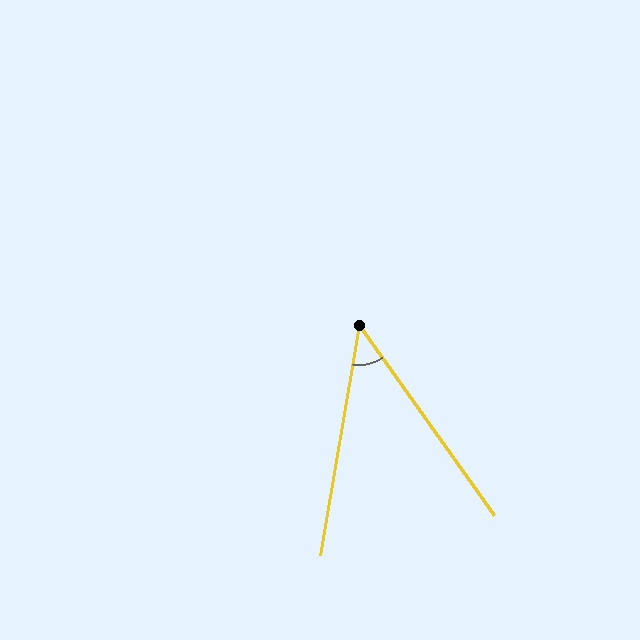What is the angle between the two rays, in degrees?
Approximately 45 degrees.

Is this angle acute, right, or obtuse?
It is acute.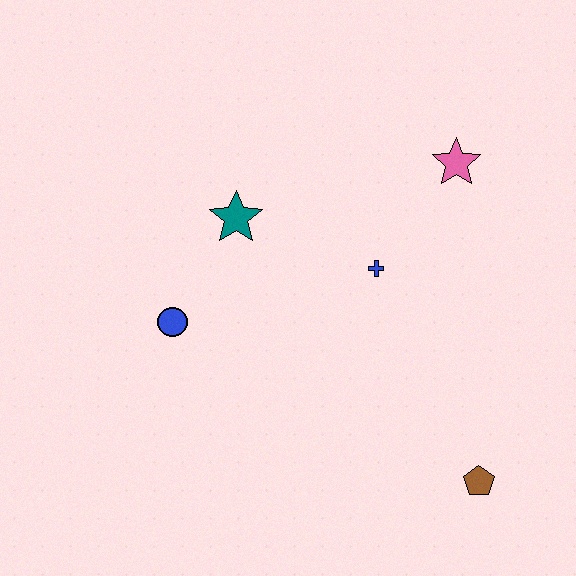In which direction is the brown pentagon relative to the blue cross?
The brown pentagon is below the blue cross.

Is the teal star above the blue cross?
Yes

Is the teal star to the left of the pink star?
Yes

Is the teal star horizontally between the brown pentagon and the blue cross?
No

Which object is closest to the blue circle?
The teal star is closest to the blue circle.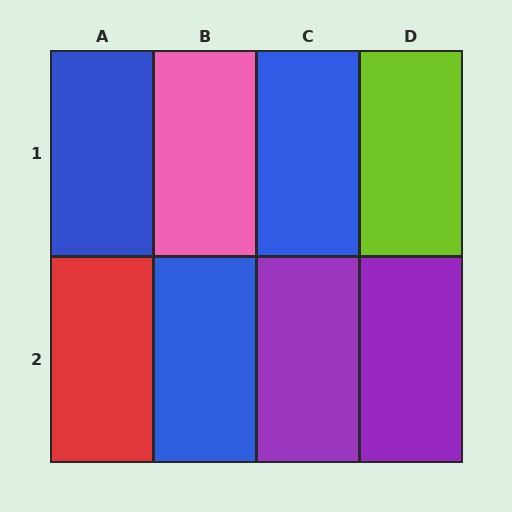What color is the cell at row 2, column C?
Purple.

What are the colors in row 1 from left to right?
Blue, pink, blue, lime.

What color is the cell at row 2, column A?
Red.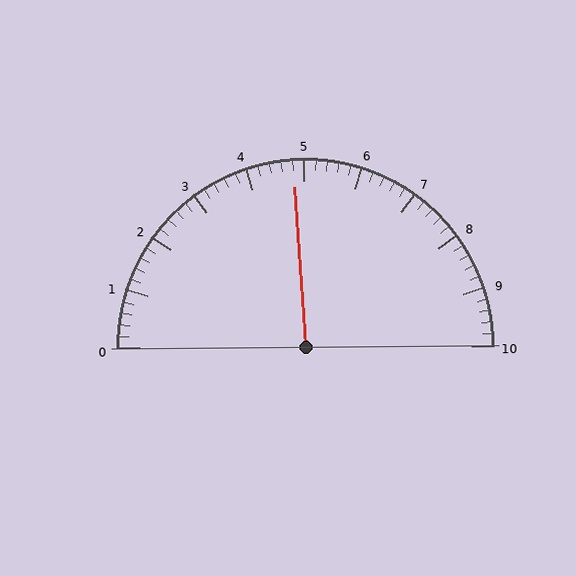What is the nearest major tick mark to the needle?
The nearest major tick mark is 5.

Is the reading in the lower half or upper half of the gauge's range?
The reading is in the lower half of the range (0 to 10).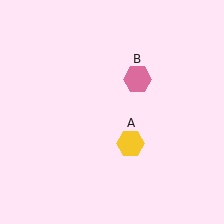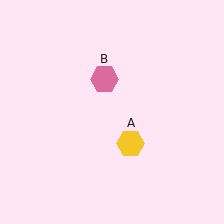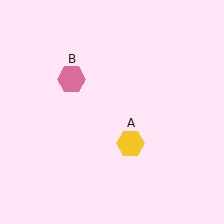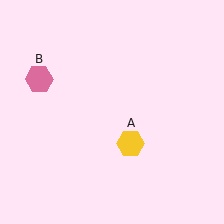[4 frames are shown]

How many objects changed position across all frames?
1 object changed position: pink hexagon (object B).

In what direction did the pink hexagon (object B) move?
The pink hexagon (object B) moved left.